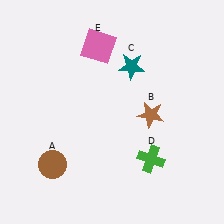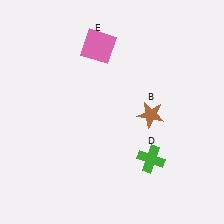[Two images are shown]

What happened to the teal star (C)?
The teal star (C) was removed in Image 2. It was in the top-right area of Image 1.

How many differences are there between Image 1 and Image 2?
There are 2 differences between the two images.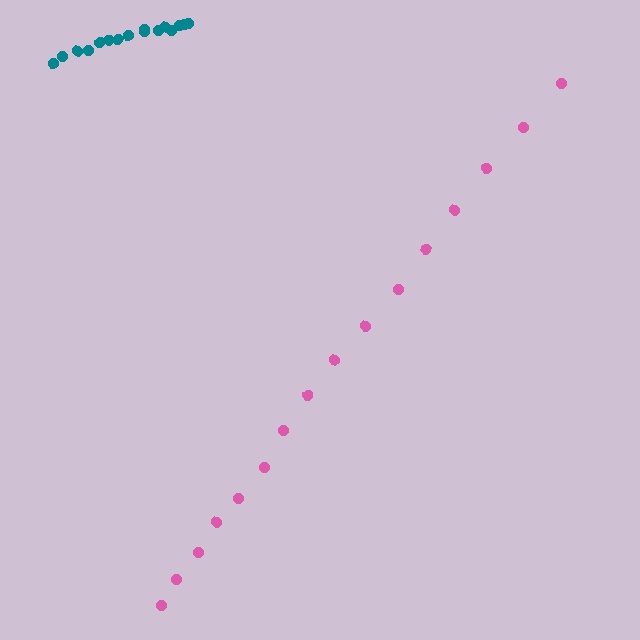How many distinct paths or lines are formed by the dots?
There are 2 distinct paths.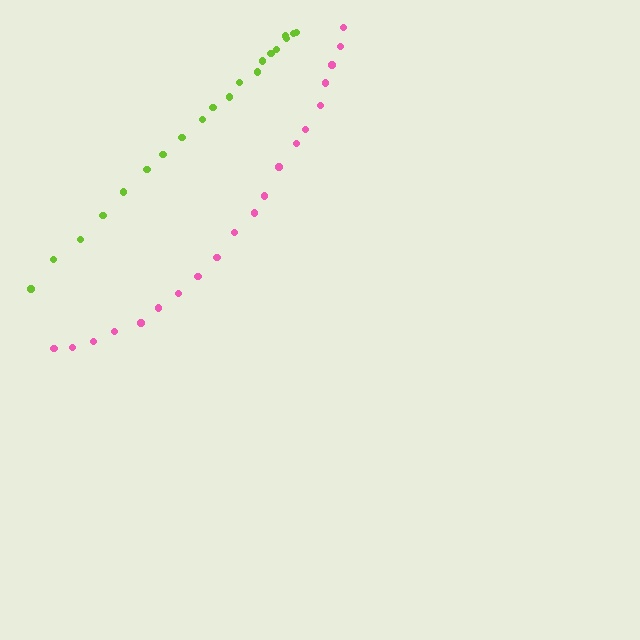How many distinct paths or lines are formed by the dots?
There are 2 distinct paths.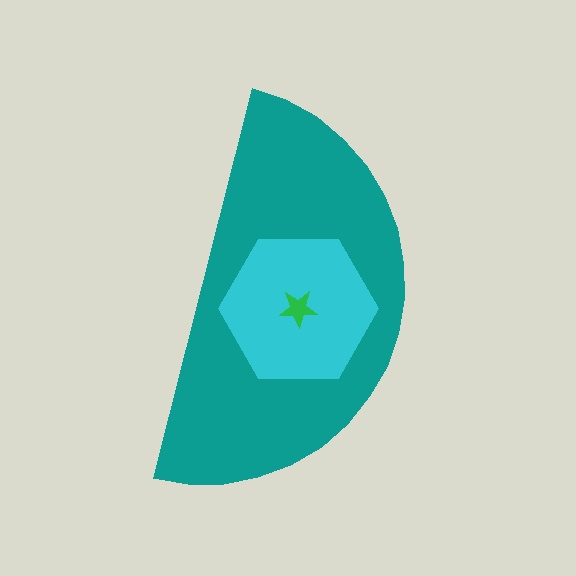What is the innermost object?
The green star.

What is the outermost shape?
The teal semicircle.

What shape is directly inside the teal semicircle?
The cyan hexagon.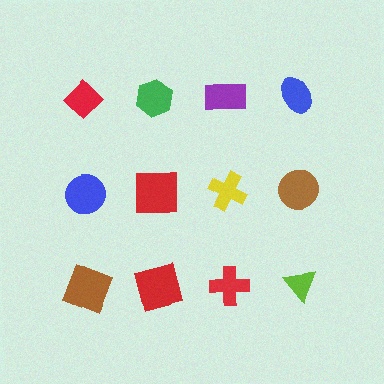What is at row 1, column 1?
A red diamond.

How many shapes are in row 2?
4 shapes.